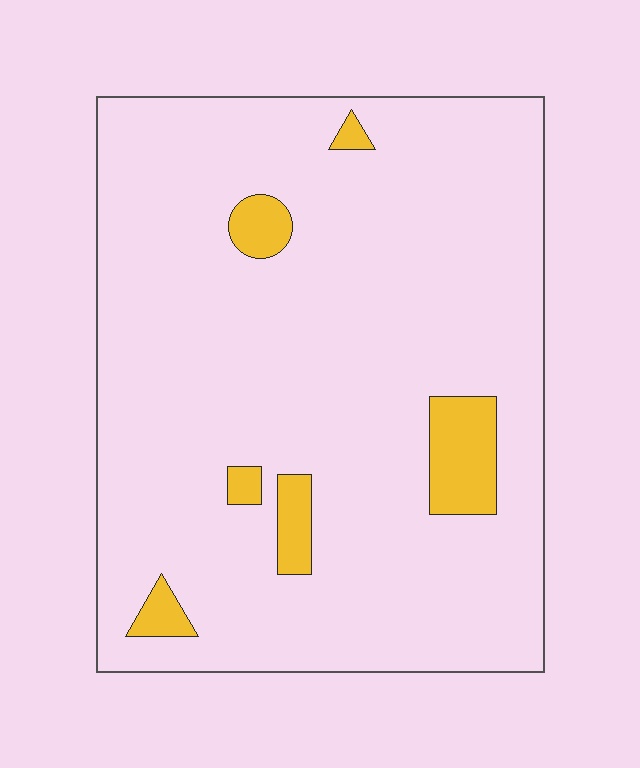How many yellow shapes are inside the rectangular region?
6.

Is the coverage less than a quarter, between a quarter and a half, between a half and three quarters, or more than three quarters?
Less than a quarter.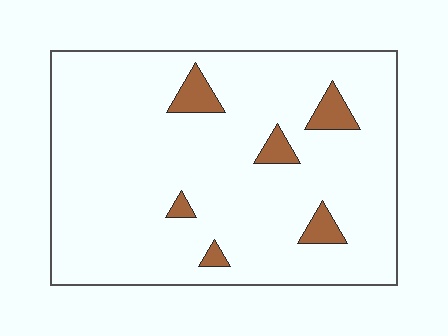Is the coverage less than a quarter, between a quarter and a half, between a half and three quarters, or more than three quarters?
Less than a quarter.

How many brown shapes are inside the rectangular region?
6.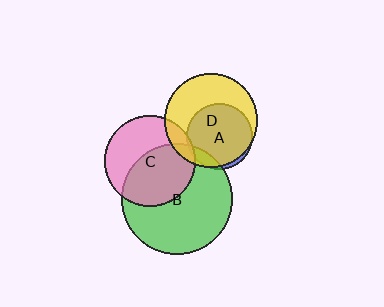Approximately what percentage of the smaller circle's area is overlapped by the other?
Approximately 55%.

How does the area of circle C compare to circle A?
Approximately 1.9 times.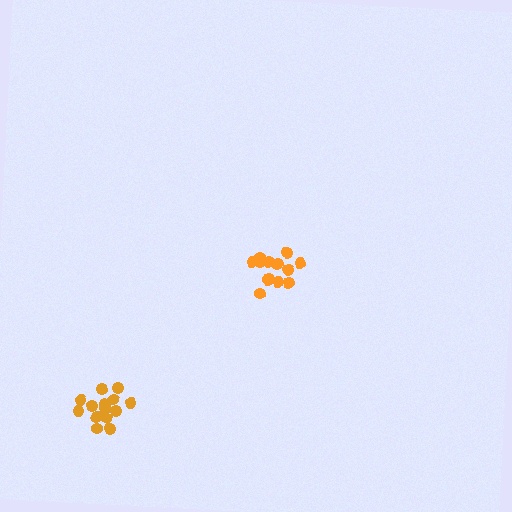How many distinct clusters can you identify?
There are 2 distinct clusters.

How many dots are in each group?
Group 1: 14 dots, Group 2: 15 dots (29 total).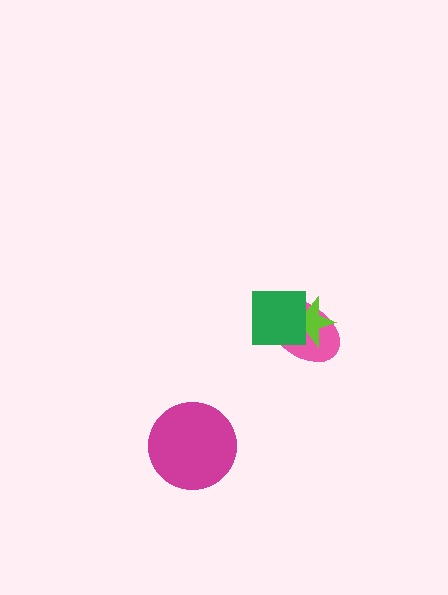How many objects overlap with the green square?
2 objects overlap with the green square.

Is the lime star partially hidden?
Yes, it is partially covered by another shape.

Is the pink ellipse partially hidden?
Yes, it is partially covered by another shape.